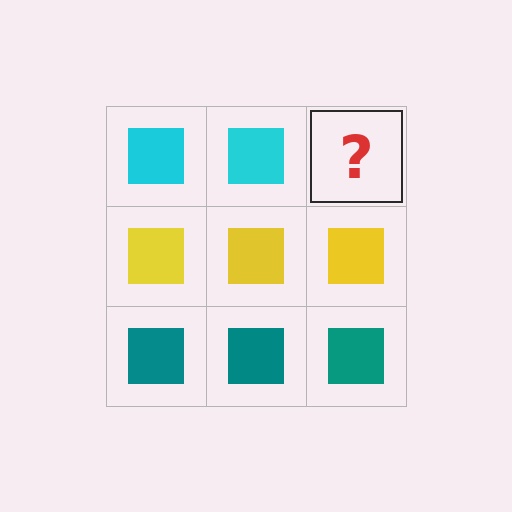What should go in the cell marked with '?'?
The missing cell should contain a cyan square.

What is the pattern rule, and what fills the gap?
The rule is that each row has a consistent color. The gap should be filled with a cyan square.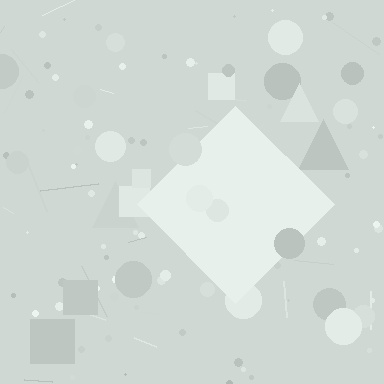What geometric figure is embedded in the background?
A diamond is embedded in the background.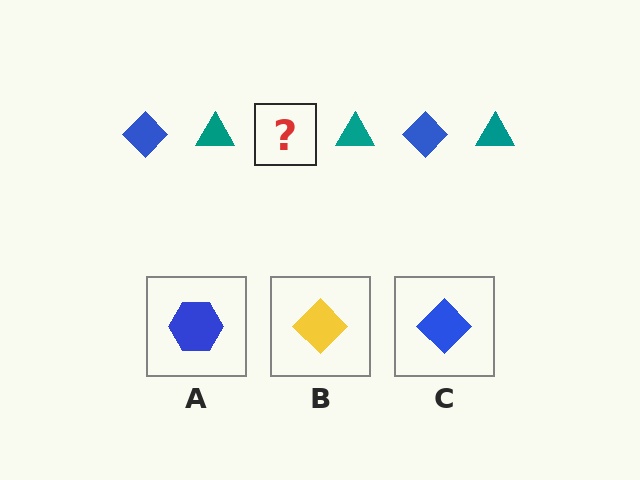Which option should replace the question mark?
Option C.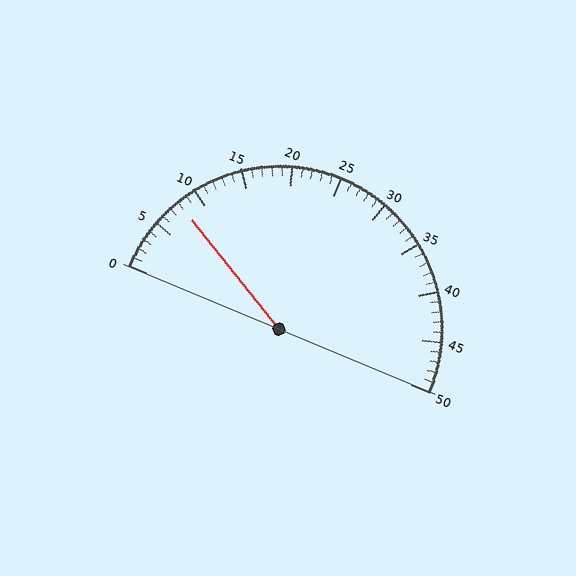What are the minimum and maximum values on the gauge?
The gauge ranges from 0 to 50.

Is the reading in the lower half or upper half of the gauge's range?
The reading is in the lower half of the range (0 to 50).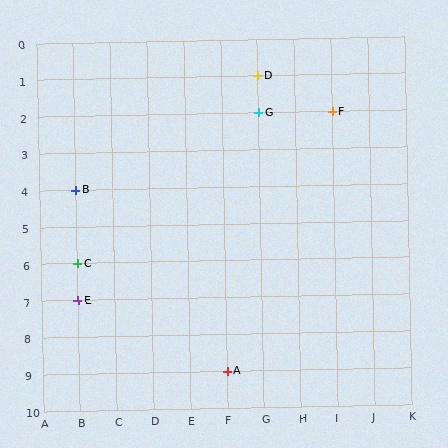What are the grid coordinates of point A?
Point A is at grid coordinates (F, 9).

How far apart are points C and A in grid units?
Points C and A are 4 columns and 3 rows apart (about 5.0 grid units diagonally).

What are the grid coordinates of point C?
Point C is at grid coordinates (B, 6).